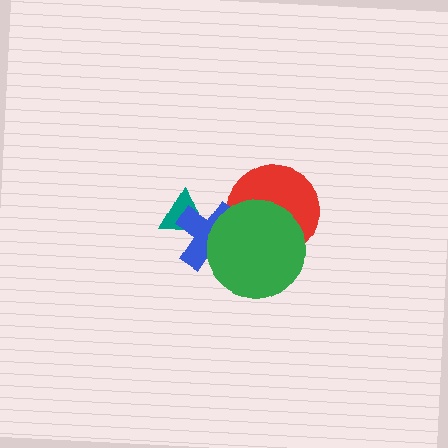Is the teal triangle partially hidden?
Yes, it is partially covered by another shape.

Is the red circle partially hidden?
Yes, it is partially covered by another shape.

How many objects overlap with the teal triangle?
1 object overlaps with the teal triangle.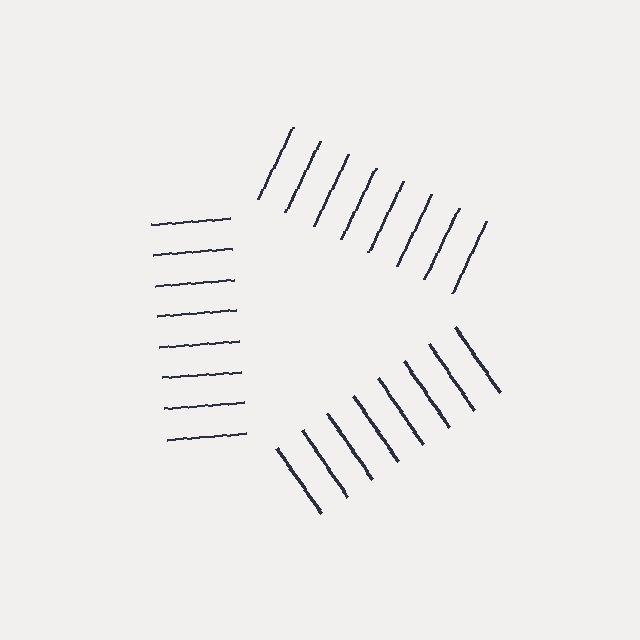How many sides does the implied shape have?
3 sides — the line-ends trace a triangle.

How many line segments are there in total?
24 — 8 along each of the 3 edges.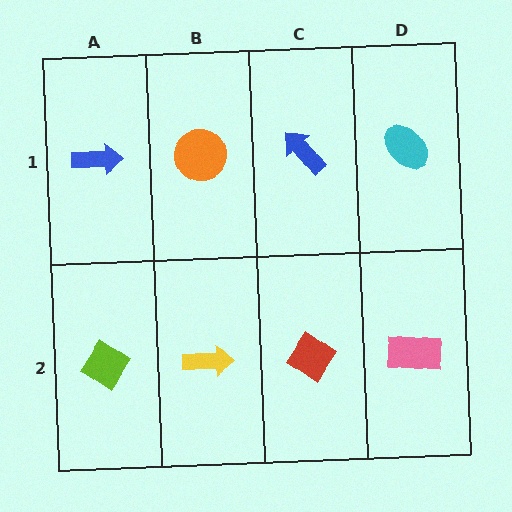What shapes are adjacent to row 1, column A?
A lime diamond (row 2, column A), an orange circle (row 1, column B).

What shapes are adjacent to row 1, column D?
A pink rectangle (row 2, column D), a blue arrow (row 1, column C).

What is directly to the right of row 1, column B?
A blue arrow.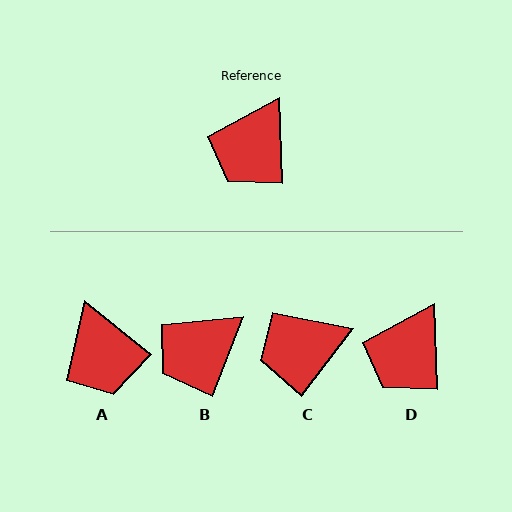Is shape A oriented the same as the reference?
No, it is off by about 49 degrees.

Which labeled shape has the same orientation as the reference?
D.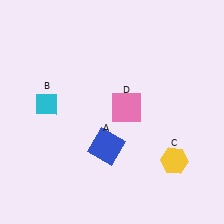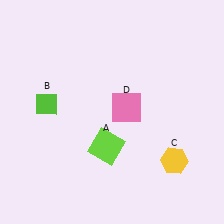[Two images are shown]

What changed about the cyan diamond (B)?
In Image 1, B is cyan. In Image 2, it changed to lime.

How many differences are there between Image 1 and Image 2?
There are 2 differences between the two images.